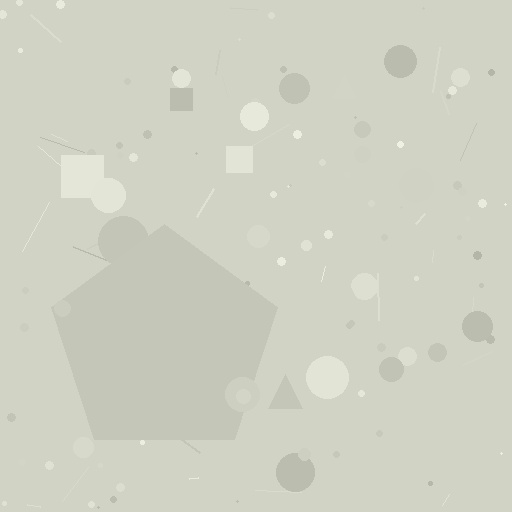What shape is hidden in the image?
A pentagon is hidden in the image.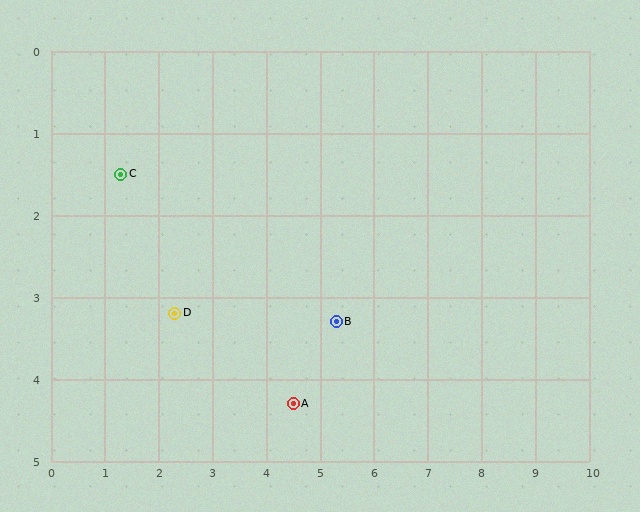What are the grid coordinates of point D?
Point D is at approximately (2.3, 3.2).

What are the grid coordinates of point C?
Point C is at approximately (1.3, 1.5).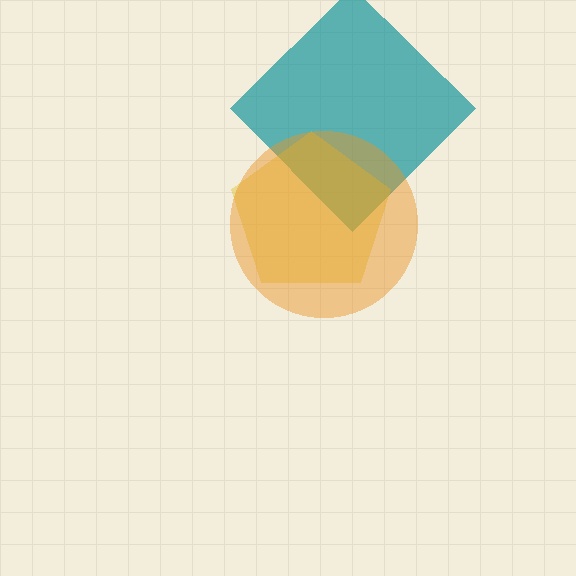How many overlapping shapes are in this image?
There are 3 overlapping shapes in the image.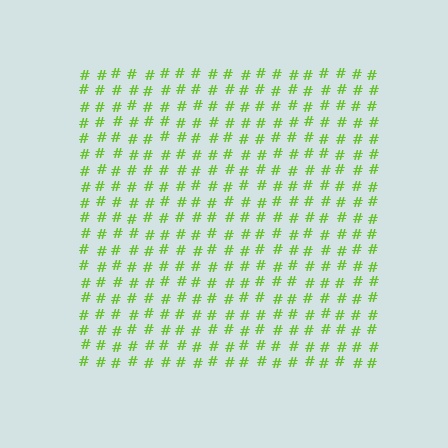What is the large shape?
The large shape is a square.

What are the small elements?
The small elements are hash symbols.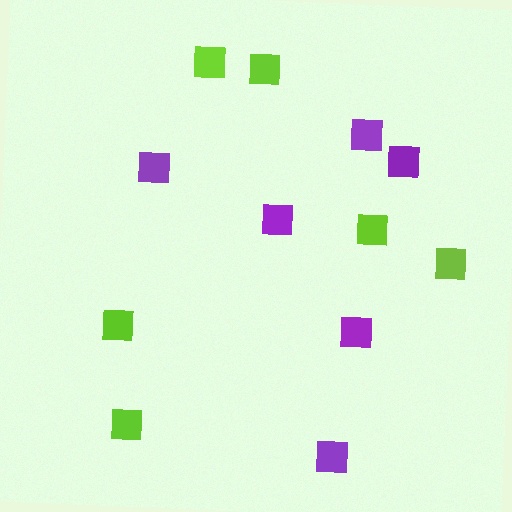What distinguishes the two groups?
There are 2 groups: one group of purple squares (6) and one group of lime squares (6).